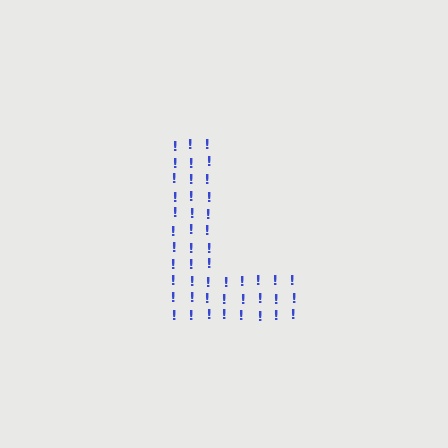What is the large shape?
The large shape is the letter L.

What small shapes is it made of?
It is made of small exclamation marks.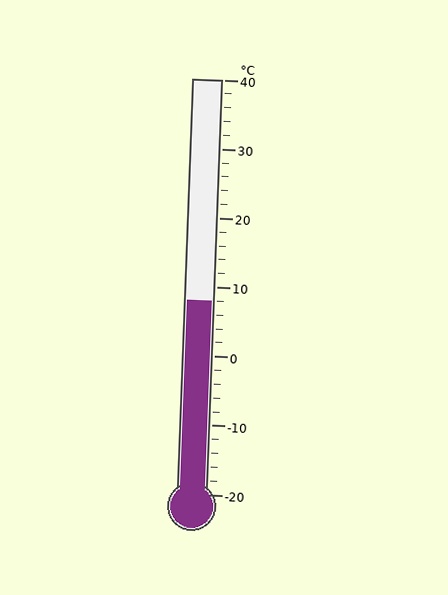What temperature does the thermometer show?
The thermometer shows approximately 8°C.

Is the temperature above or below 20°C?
The temperature is below 20°C.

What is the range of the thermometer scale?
The thermometer scale ranges from -20°C to 40°C.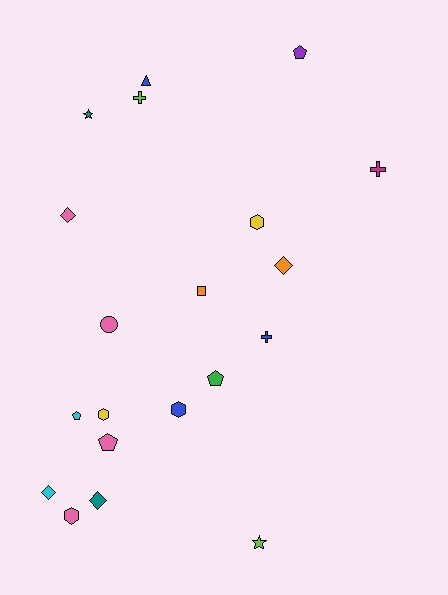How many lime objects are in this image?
There are 2 lime objects.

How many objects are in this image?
There are 20 objects.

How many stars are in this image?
There are 2 stars.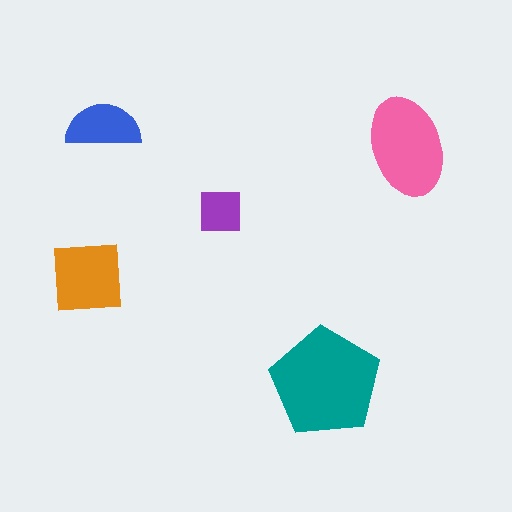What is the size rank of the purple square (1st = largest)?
5th.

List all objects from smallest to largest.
The purple square, the blue semicircle, the orange square, the pink ellipse, the teal pentagon.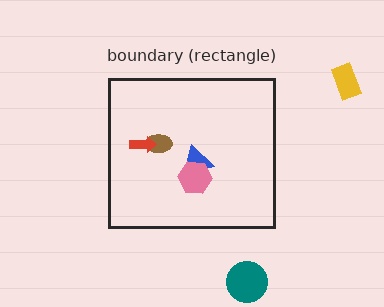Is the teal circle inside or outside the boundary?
Outside.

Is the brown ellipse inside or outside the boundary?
Inside.